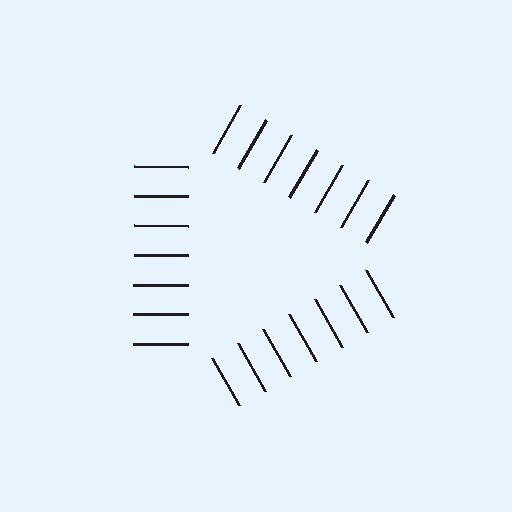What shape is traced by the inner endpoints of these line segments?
An illusory triangle — the line segments terminate on its edges but no continuous stroke is drawn.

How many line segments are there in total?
21 — 7 along each of the 3 edges.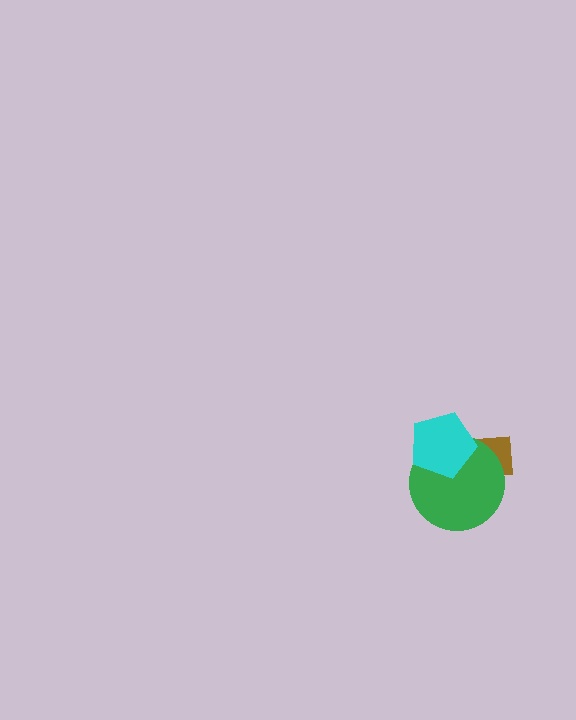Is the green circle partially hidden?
Yes, it is partially covered by another shape.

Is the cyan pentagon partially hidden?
No, no other shape covers it.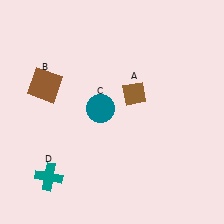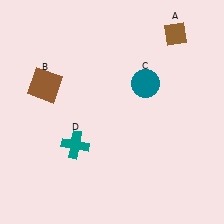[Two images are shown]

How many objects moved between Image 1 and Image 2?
3 objects moved between the two images.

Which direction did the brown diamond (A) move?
The brown diamond (A) moved up.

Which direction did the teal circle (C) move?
The teal circle (C) moved right.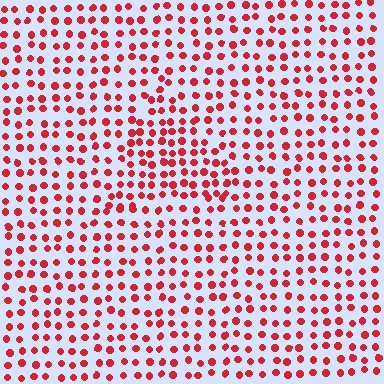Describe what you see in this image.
The image contains small red elements arranged at two different densities. A triangle-shaped region is visible where the elements are more densely packed than the surrounding area.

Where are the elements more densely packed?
The elements are more densely packed inside the triangle boundary.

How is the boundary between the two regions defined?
The boundary is defined by a change in element density (approximately 1.5x ratio). All elements are the same color, size, and shape.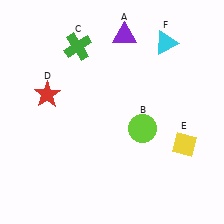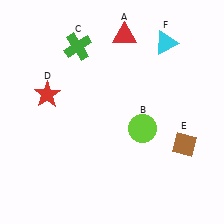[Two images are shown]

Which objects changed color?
A changed from purple to red. E changed from yellow to brown.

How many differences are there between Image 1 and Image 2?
There are 2 differences between the two images.